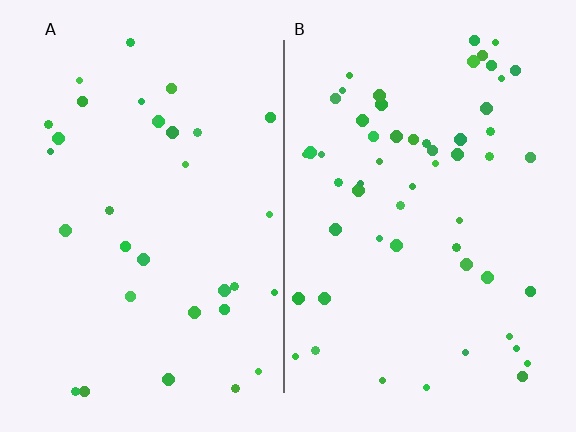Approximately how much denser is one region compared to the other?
Approximately 1.7× — region B over region A.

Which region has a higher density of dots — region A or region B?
B (the right).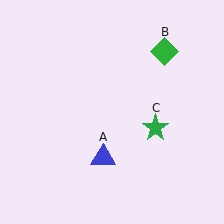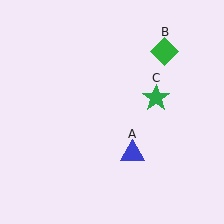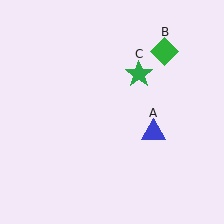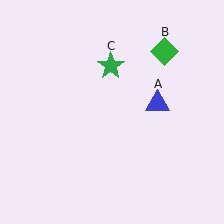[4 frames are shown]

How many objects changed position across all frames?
2 objects changed position: blue triangle (object A), green star (object C).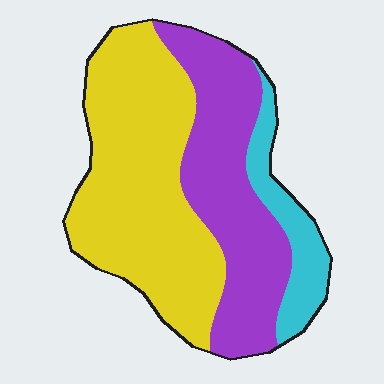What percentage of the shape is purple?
Purple covers about 35% of the shape.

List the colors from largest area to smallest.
From largest to smallest: yellow, purple, cyan.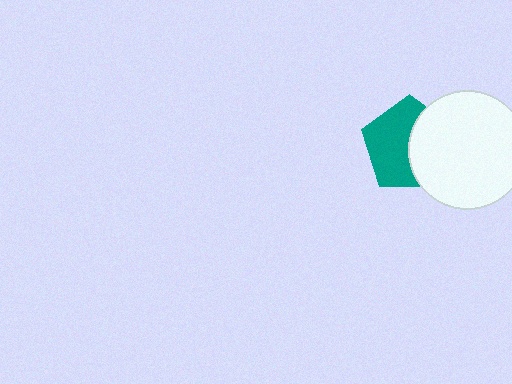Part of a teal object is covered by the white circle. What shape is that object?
It is a pentagon.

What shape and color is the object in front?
The object in front is a white circle.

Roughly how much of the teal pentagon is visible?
About half of it is visible (roughly 56%).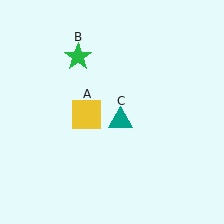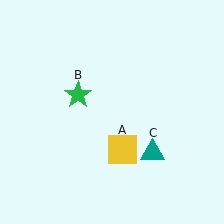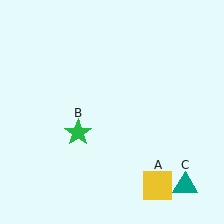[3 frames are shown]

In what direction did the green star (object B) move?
The green star (object B) moved down.